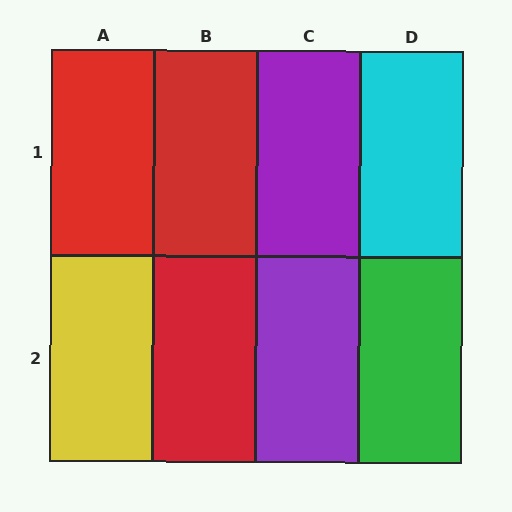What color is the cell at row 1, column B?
Red.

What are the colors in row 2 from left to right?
Yellow, red, purple, green.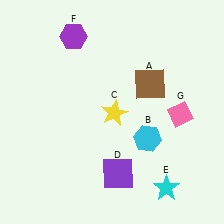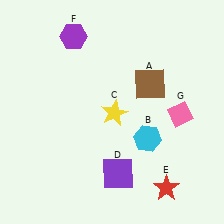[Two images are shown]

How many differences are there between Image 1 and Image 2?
There is 1 difference between the two images.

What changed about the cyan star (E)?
In Image 1, E is cyan. In Image 2, it changed to red.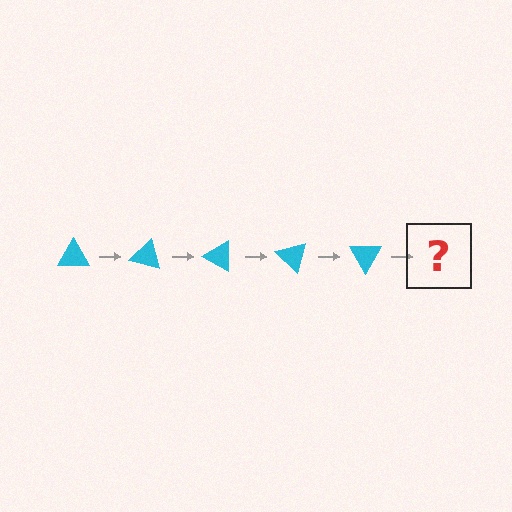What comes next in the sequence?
The next element should be a cyan triangle rotated 75 degrees.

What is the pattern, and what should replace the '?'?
The pattern is that the triangle rotates 15 degrees each step. The '?' should be a cyan triangle rotated 75 degrees.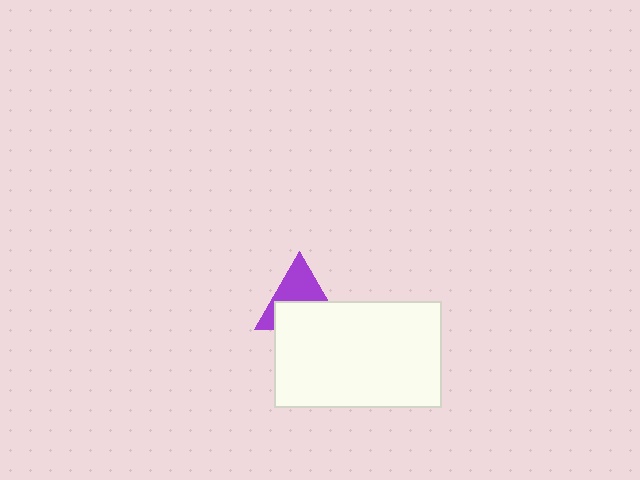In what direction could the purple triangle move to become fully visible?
The purple triangle could move up. That would shift it out from behind the white rectangle entirely.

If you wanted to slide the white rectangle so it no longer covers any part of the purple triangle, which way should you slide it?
Slide it down — that is the most direct way to separate the two shapes.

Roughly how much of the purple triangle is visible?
About half of it is visible (roughly 50%).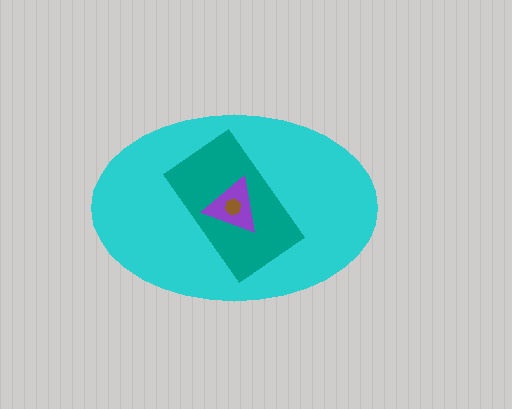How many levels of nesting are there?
4.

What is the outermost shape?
The cyan ellipse.